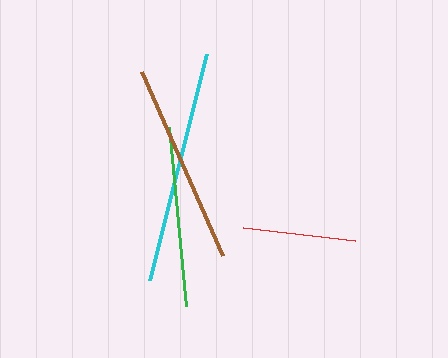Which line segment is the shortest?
The red line is the shortest at approximately 112 pixels.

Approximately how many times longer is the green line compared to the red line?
The green line is approximately 1.6 times the length of the red line.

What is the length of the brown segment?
The brown segment is approximately 201 pixels long.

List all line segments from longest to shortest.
From longest to shortest: cyan, brown, green, red.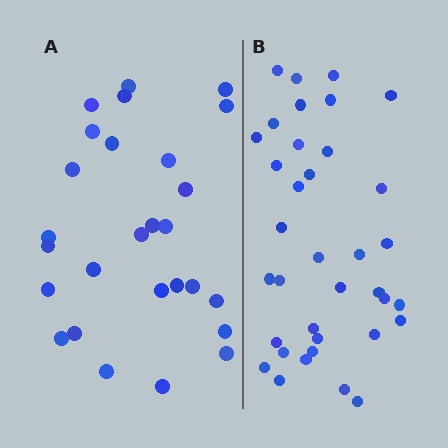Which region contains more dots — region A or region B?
Region B (the right region) has more dots.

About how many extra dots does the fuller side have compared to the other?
Region B has roughly 8 or so more dots than region A.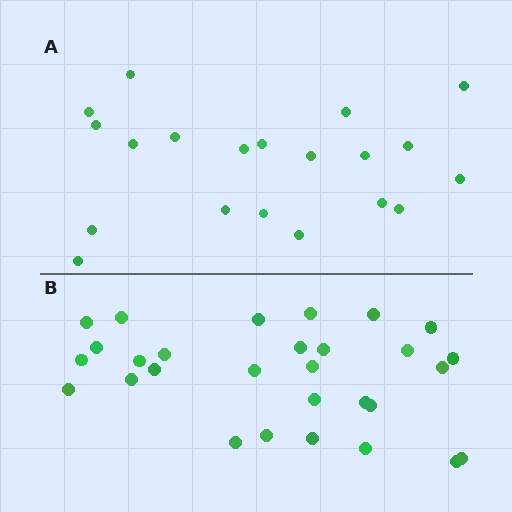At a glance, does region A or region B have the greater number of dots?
Region B (the bottom region) has more dots.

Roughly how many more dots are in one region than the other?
Region B has roughly 8 or so more dots than region A.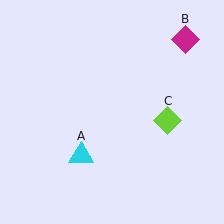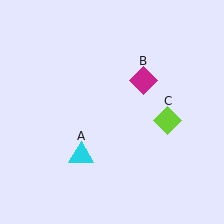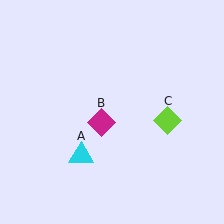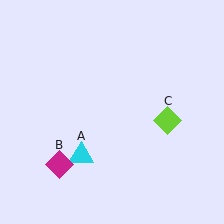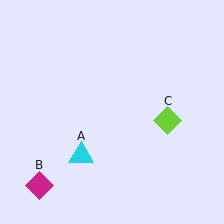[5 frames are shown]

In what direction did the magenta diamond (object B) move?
The magenta diamond (object B) moved down and to the left.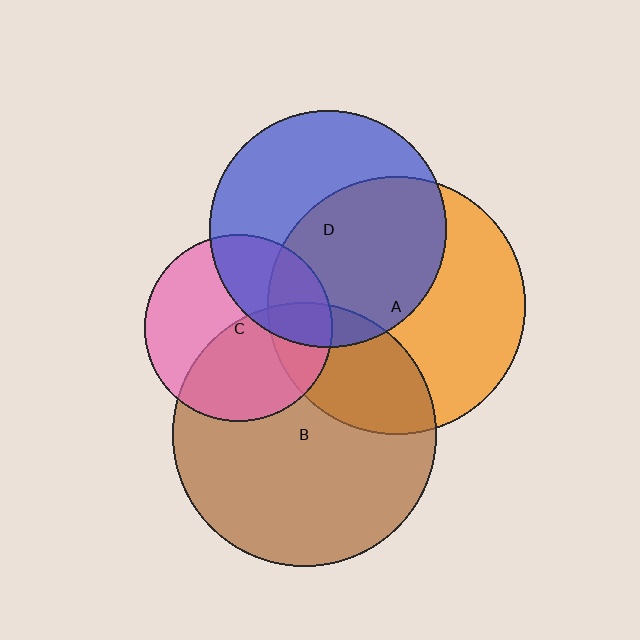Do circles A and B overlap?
Yes.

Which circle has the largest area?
Circle B (brown).